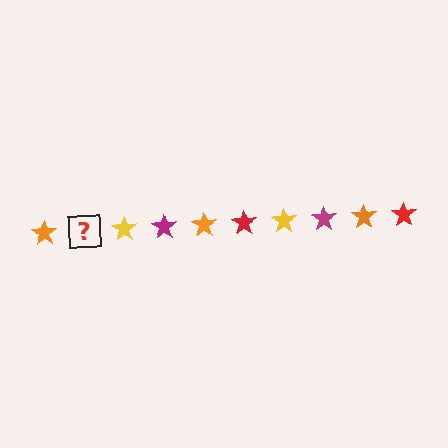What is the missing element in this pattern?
The missing element is a red star.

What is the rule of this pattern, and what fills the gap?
The rule is that the pattern cycles through orange, red, yellow, magenta stars. The gap should be filled with a red star.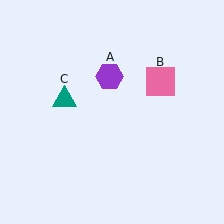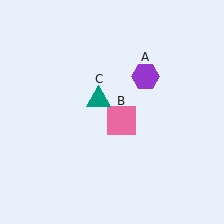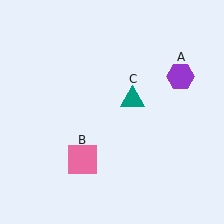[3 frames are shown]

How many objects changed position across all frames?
3 objects changed position: purple hexagon (object A), pink square (object B), teal triangle (object C).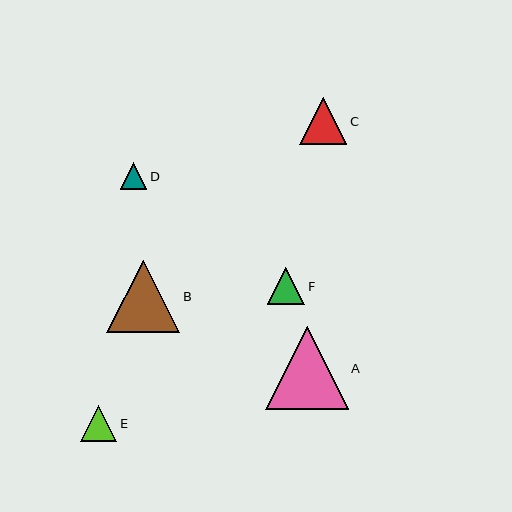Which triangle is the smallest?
Triangle D is the smallest with a size of approximately 26 pixels.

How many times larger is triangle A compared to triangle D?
Triangle A is approximately 3.2 times the size of triangle D.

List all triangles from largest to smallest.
From largest to smallest: A, B, C, F, E, D.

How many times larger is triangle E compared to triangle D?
Triangle E is approximately 1.4 times the size of triangle D.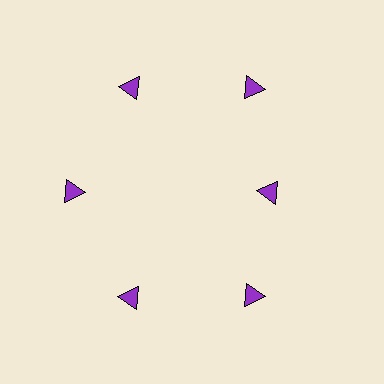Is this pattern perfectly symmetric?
No. The 6 purple triangles are arranged in a ring, but one element near the 3 o'clock position is pulled inward toward the center, breaking the 6-fold rotational symmetry.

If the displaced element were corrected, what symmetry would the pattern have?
It would have 6-fold rotational symmetry — the pattern would map onto itself every 60 degrees.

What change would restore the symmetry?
The symmetry would be restored by moving it outward, back onto the ring so that all 6 triangles sit at equal angles and equal distance from the center.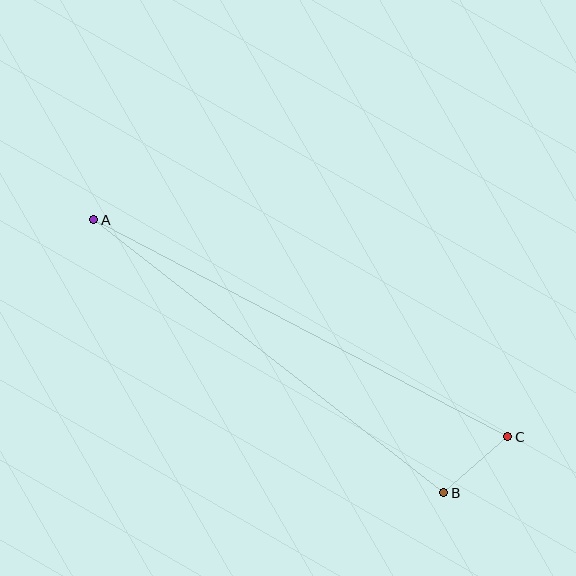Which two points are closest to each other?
Points B and C are closest to each other.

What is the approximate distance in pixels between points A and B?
The distance between A and B is approximately 444 pixels.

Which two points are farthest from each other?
Points A and C are farthest from each other.